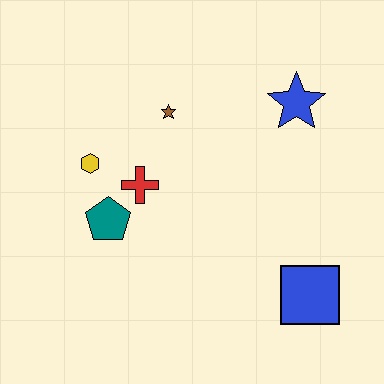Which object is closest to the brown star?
The red cross is closest to the brown star.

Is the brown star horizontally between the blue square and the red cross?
Yes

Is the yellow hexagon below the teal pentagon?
No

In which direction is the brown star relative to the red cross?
The brown star is above the red cross.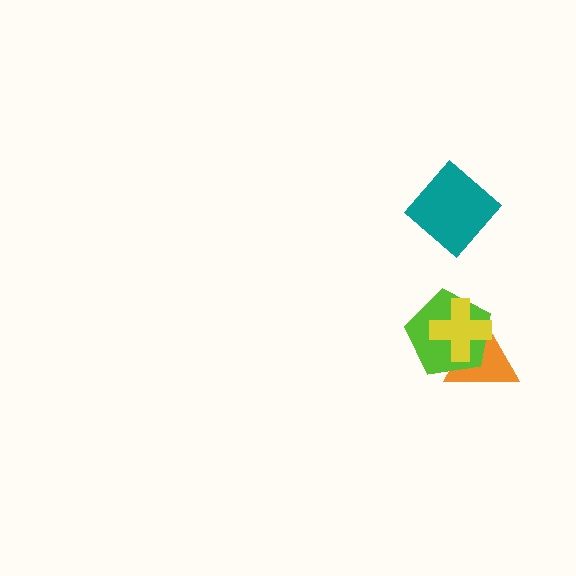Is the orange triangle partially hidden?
Yes, it is partially covered by another shape.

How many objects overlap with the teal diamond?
0 objects overlap with the teal diamond.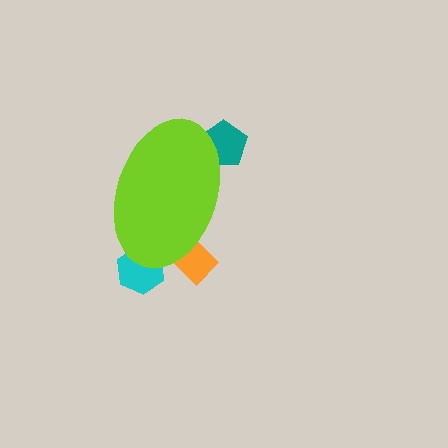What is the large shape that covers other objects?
A lime ellipse.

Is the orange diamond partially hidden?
Yes, the orange diamond is partially hidden behind the lime ellipse.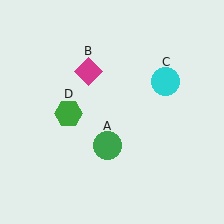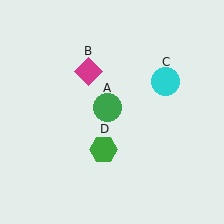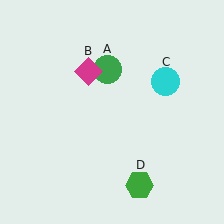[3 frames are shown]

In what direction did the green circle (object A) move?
The green circle (object A) moved up.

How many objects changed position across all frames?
2 objects changed position: green circle (object A), green hexagon (object D).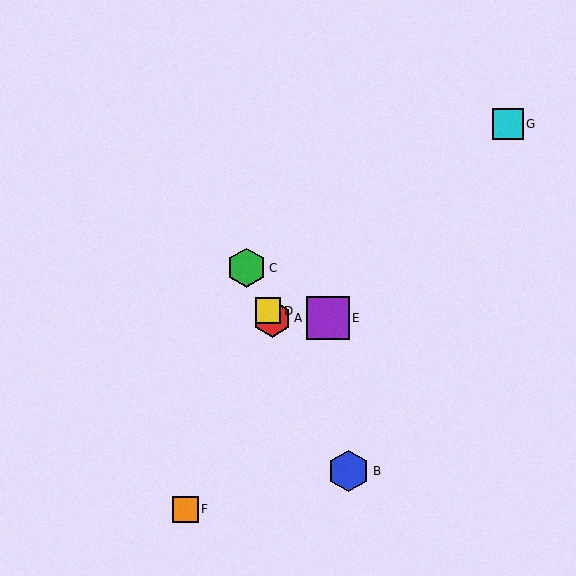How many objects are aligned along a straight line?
4 objects (A, B, C, D) are aligned along a straight line.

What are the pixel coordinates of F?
Object F is at (185, 509).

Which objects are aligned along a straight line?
Objects A, B, C, D are aligned along a straight line.